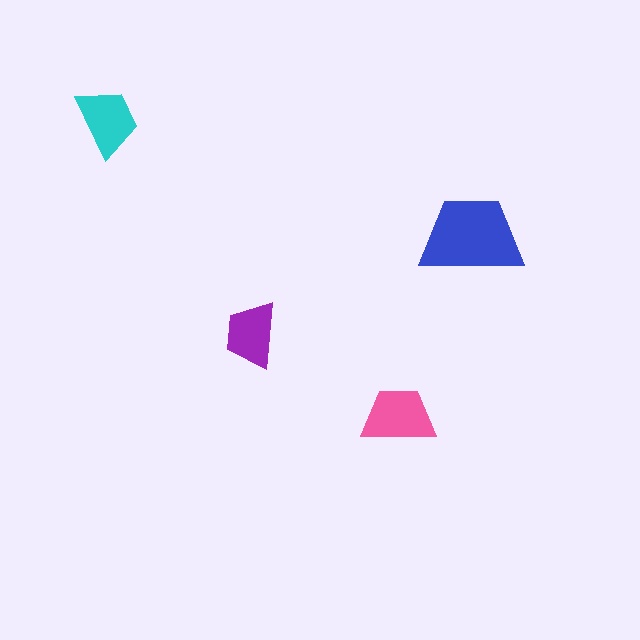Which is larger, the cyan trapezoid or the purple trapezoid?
The cyan one.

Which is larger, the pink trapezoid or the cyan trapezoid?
The pink one.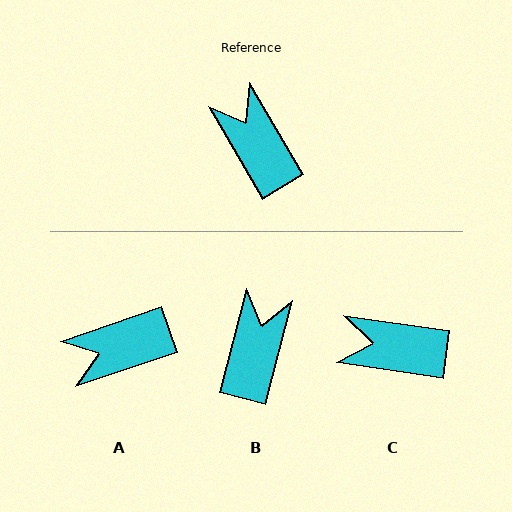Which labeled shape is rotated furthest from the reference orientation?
A, about 78 degrees away.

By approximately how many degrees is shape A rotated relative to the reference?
Approximately 78 degrees counter-clockwise.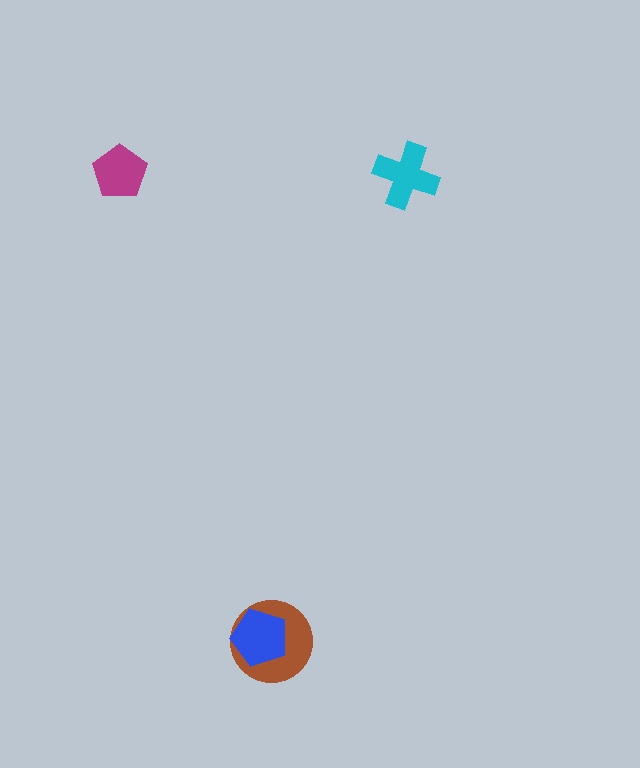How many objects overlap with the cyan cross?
0 objects overlap with the cyan cross.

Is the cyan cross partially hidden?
No, no other shape covers it.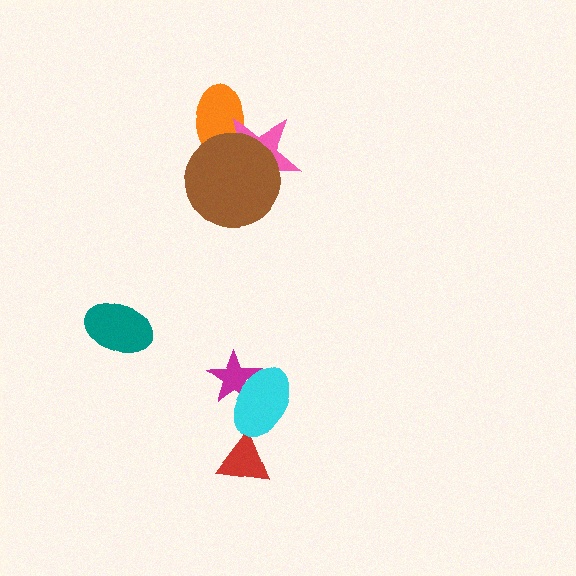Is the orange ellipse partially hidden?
Yes, it is partially covered by another shape.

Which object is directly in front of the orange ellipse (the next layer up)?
The pink star is directly in front of the orange ellipse.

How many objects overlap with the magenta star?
1 object overlaps with the magenta star.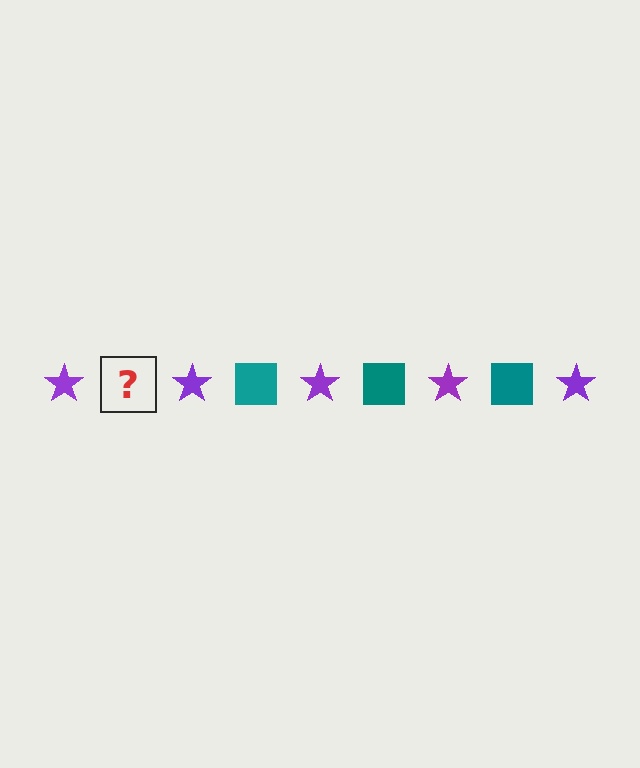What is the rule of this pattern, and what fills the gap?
The rule is that the pattern alternates between purple star and teal square. The gap should be filled with a teal square.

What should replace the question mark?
The question mark should be replaced with a teal square.